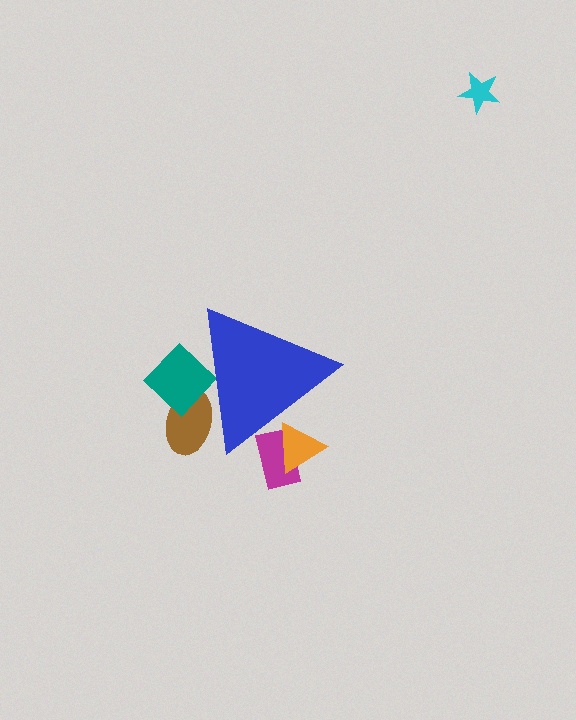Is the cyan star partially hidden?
No, the cyan star is fully visible.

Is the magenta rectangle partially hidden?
Yes, the magenta rectangle is partially hidden behind the blue triangle.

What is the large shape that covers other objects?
A blue triangle.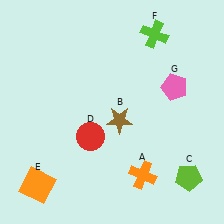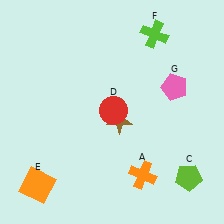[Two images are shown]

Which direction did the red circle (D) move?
The red circle (D) moved up.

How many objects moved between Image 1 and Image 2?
1 object moved between the two images.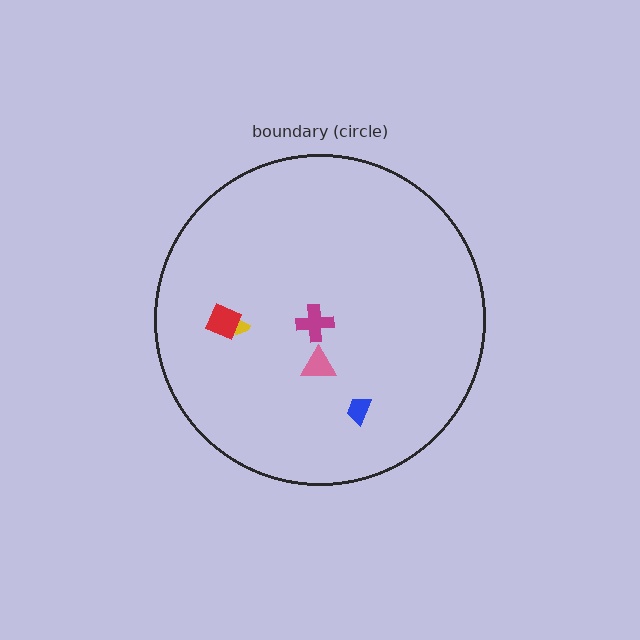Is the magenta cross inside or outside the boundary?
Inside.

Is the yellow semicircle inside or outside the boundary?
Inside.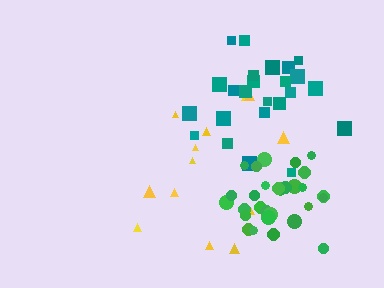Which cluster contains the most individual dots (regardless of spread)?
Green (30).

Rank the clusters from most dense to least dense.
green, teal, yellow.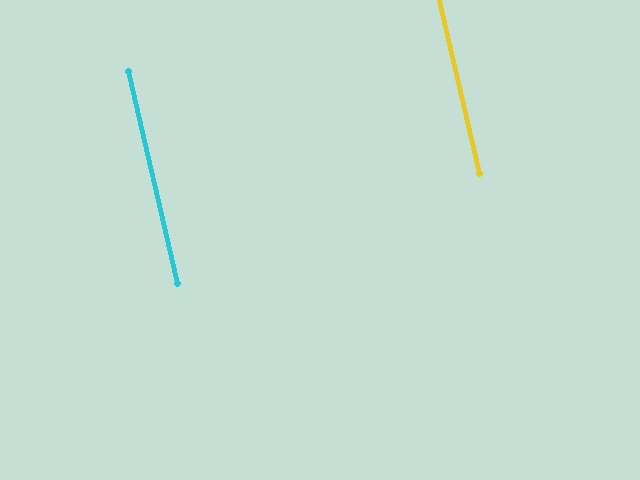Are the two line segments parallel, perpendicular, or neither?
Parallel — their directions differ by only 0.1°.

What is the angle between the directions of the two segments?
Approximately 0 degrees.